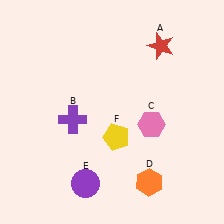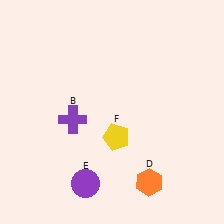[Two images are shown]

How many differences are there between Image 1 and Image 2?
There are 2 differences between the two images.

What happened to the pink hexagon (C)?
The pink hexagon (C) was removed in Image 2. It was in the bottom-right area of Image 1.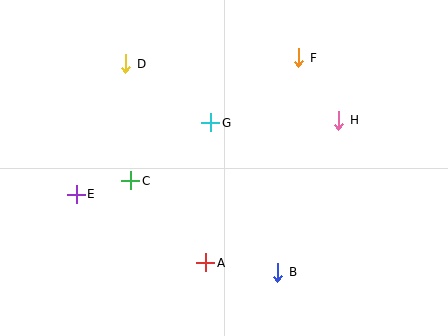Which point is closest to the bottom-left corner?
Point E is closest to the bottom-left corner.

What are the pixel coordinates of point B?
Point B is at (278, 272).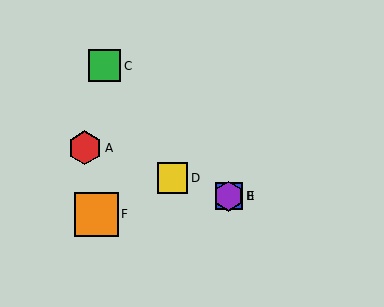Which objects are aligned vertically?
Objects B, E are aligned vertically.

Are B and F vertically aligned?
No, B is at x≈229 and F is at x≈96.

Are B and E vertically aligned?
Yes, both are at x≈229.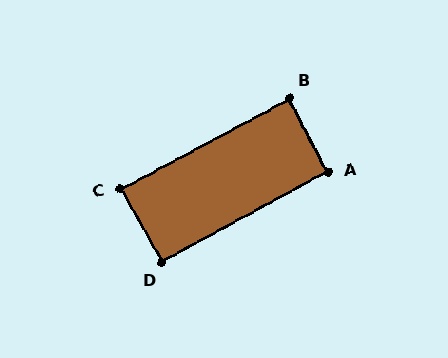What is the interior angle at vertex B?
Approximately 89 degrees (approximately right).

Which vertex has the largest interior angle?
A, at approximately 91 degrees.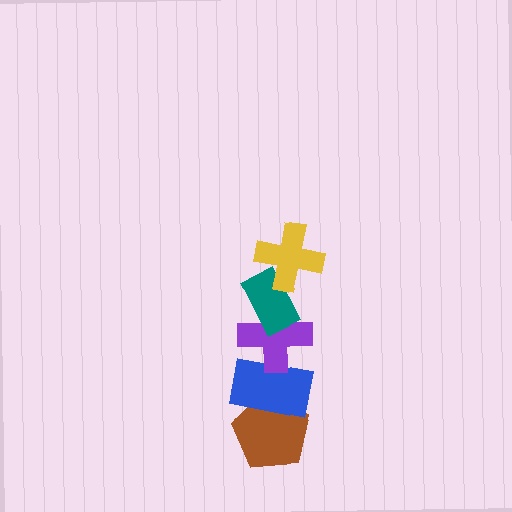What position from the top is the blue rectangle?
The blue rectangle is 4th from the top.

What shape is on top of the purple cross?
The teal rectangle is on top of the purple cross.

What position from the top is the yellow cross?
The yellow cross is 1st from the top.